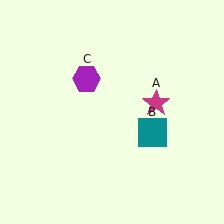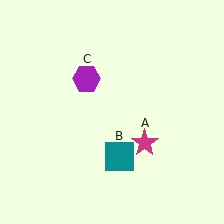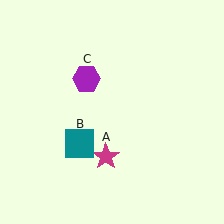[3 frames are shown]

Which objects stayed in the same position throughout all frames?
Purple hexagon (object C) remained stationary.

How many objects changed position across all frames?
2 objects changed position: magenta star (object A), teal square (object B).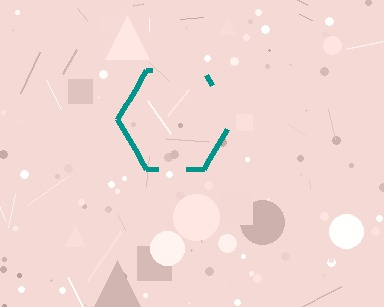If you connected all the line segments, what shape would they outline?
They would outline a hexagon.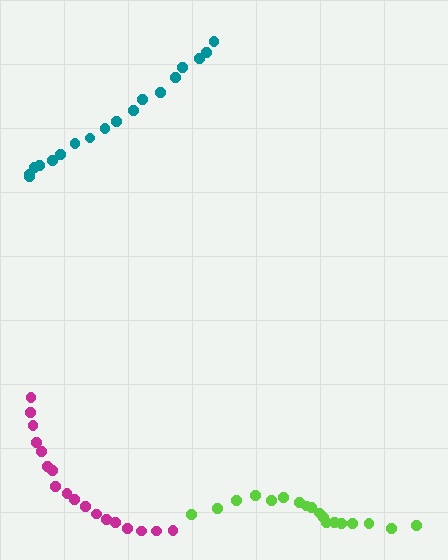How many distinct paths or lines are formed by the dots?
There are 3 distinct paths.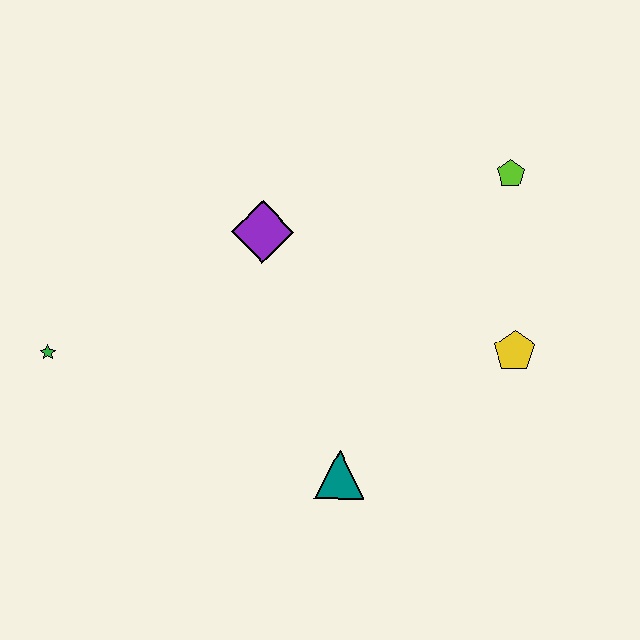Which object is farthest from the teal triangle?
The lime pentagon is farthest from the teal triangle.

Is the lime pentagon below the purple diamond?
No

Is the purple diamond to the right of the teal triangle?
No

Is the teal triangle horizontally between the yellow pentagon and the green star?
Yes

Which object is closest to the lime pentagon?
The yellow pentagon is closest to the lime pentagon.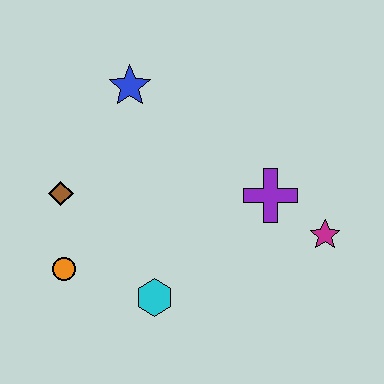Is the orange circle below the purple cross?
Yes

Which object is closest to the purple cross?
The magenta star is closest to the purple cross.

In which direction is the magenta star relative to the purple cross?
The magenta star is to the right of the purple cross.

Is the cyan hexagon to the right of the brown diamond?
Yes